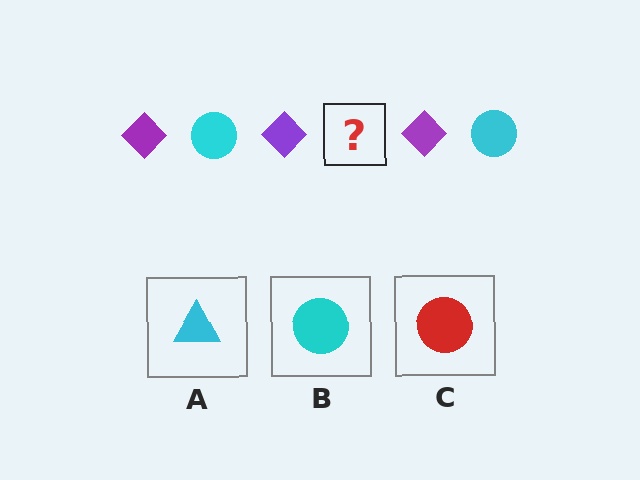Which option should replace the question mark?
Option B.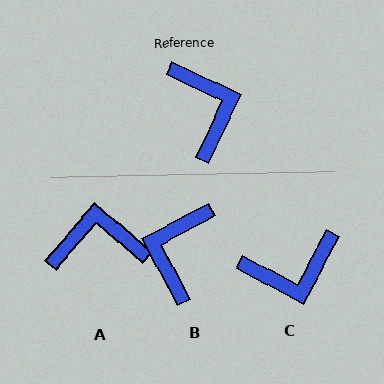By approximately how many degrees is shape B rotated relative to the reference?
Approximately 143 degrees counter-clockwise.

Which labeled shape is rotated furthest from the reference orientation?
B, about 143 degrees away.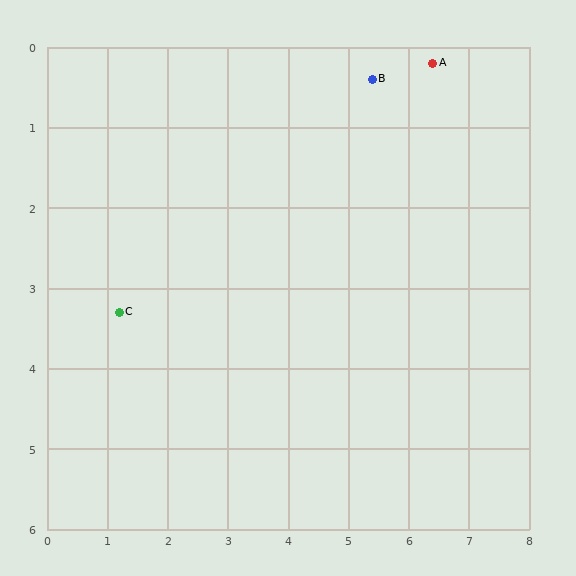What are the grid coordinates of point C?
Point C is at approximately (1.2, 3.3).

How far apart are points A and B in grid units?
Points A and B are about 1.0 grid units apart.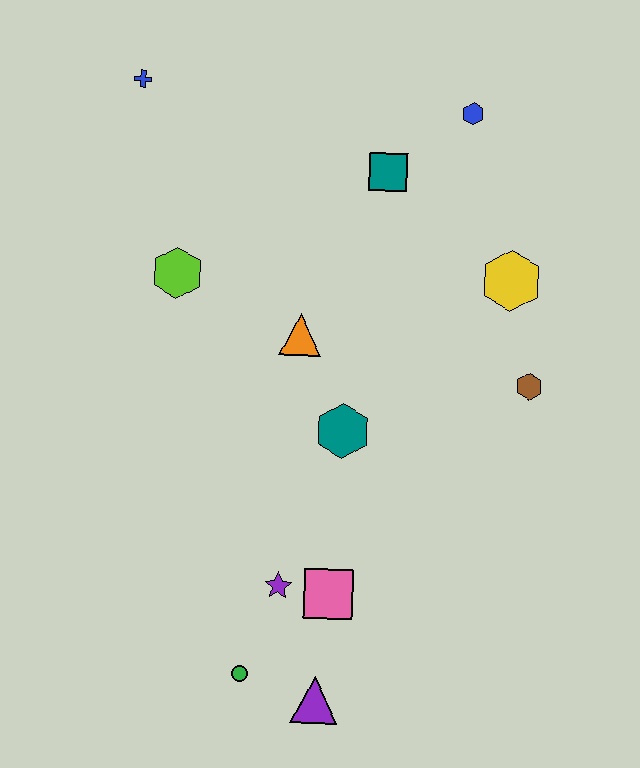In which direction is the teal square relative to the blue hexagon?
The teal square is to the left of the blue hexagon.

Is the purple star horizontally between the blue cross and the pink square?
Yes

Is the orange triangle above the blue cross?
No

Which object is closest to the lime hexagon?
The orange triangle is closest to the lime hexagon.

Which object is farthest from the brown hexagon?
The blue cross is farthest from the brown hexagon.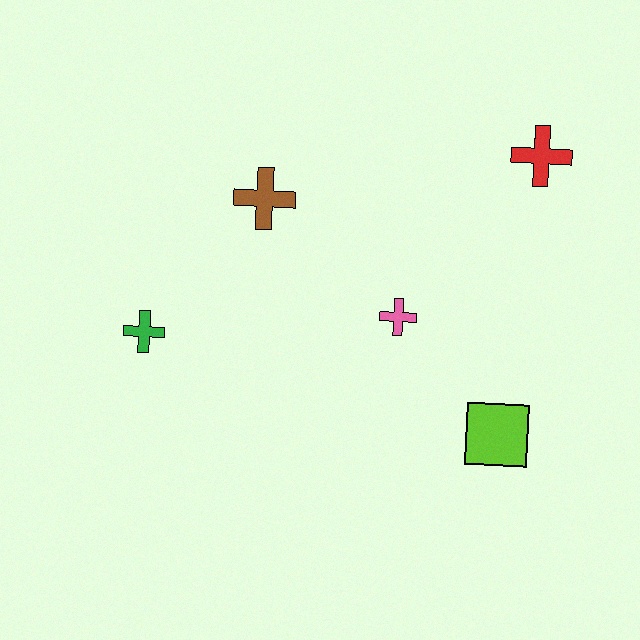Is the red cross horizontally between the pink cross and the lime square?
No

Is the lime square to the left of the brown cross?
No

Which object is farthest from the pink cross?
The green cross is farthest from the pink cross.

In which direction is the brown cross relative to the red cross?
The brown cross is to the left of the red cross.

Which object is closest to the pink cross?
The lime square is closest to the pink cross.